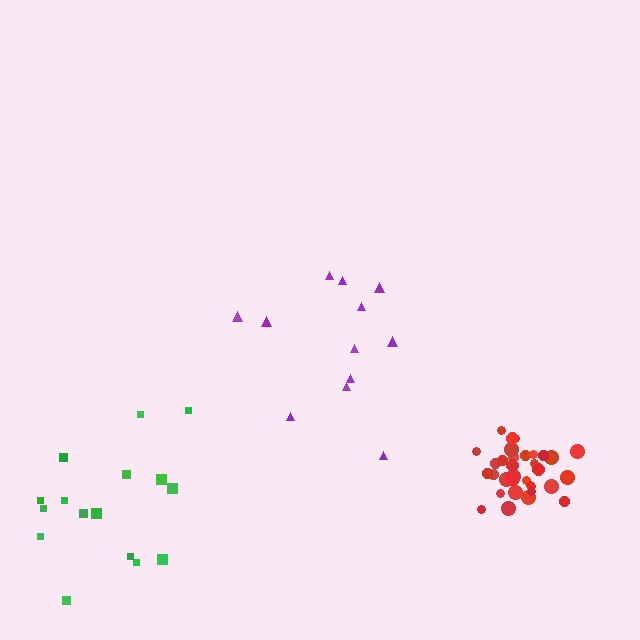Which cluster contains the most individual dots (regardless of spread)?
Red (34).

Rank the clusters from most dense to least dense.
red, purple, green.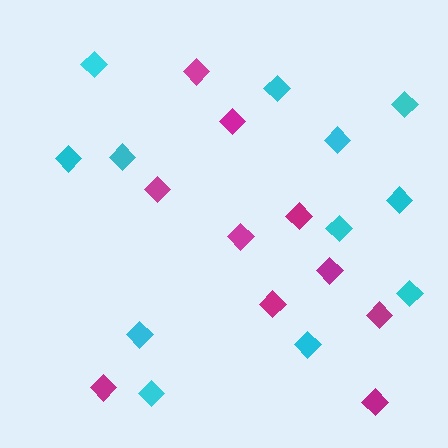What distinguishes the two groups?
There are 2 groups: one group of cyan diamonds (12) and one group of magenta diamonds (10).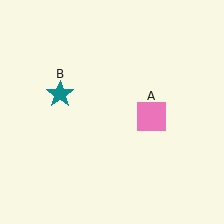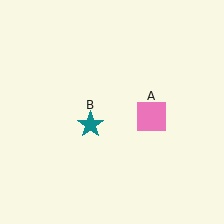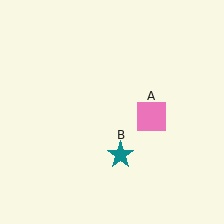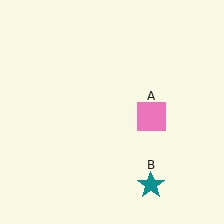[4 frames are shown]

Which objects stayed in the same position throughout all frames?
Pink square (object A) remained stationary.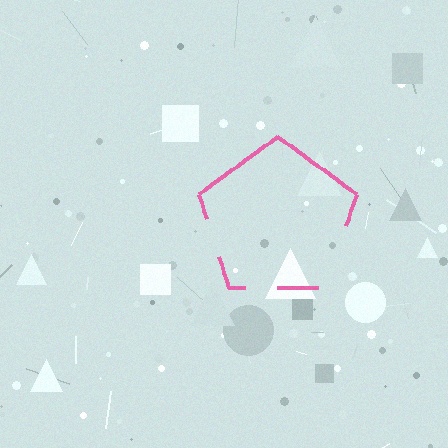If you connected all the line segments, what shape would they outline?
They would outline a pentagon.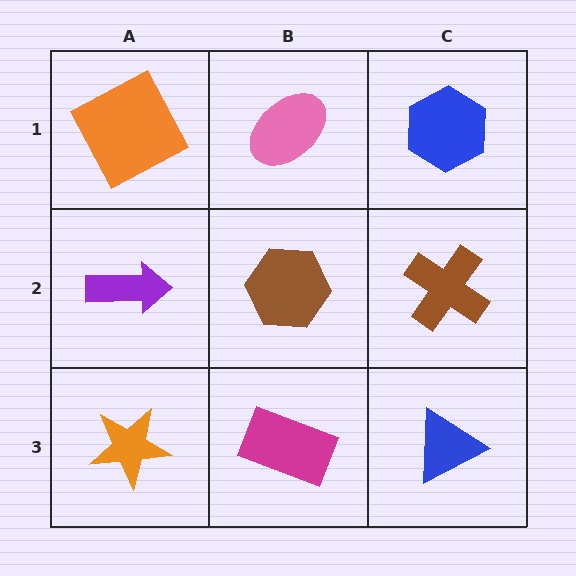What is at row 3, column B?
A magenta rectangle.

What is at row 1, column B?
A pink ellipse.